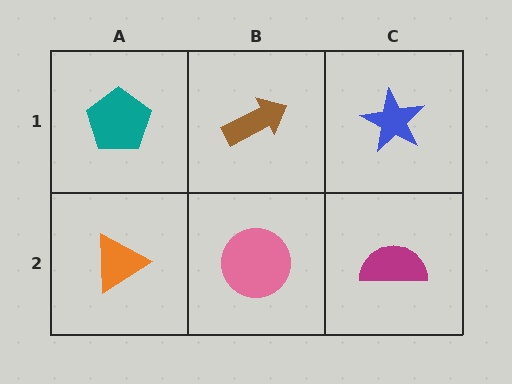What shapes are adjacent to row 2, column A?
A teal pentagon (row 1, column A), a pink circle (row 2, column B).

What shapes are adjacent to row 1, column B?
A pink circle (row 2, column B), a teal pentagon (row 1, column A), a blue star (row 1, column C).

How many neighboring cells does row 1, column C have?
2.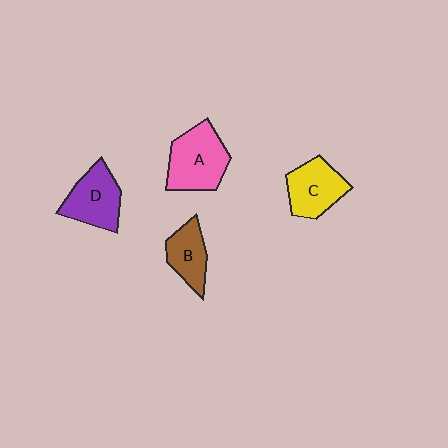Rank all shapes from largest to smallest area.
From largest to smallest: A (pink), D (purple), C (yellow), B (brown).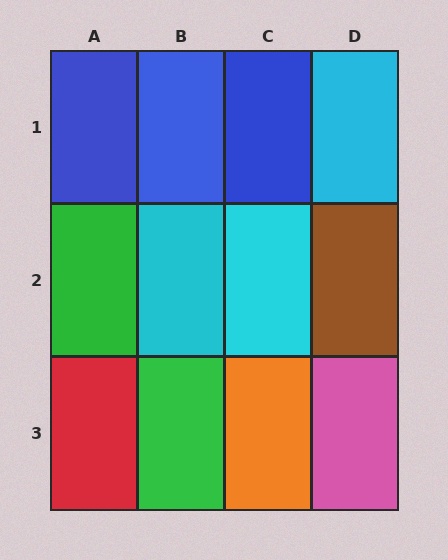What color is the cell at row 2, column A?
Green.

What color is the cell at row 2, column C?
Cyan.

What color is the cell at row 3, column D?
Pink.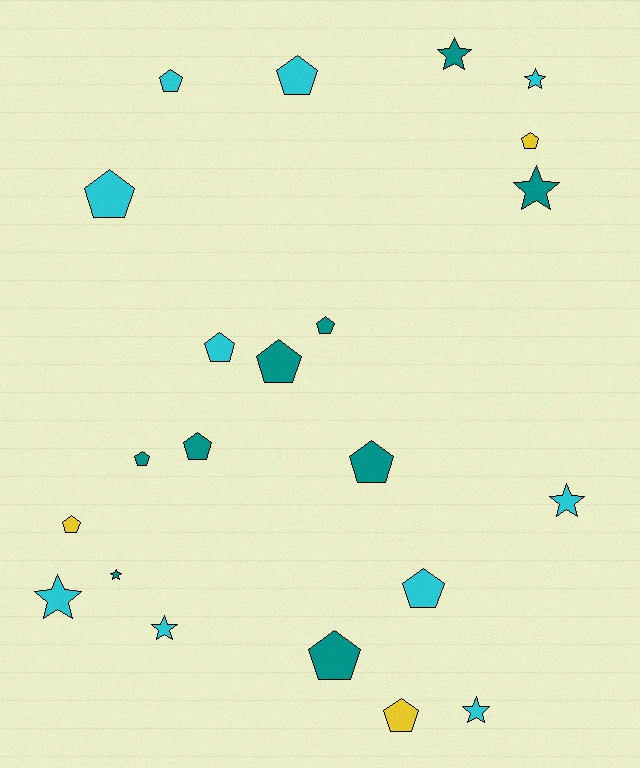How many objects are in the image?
There are 22 objects.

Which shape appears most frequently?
Pentagon, with 14 objects.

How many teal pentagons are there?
There are 6 teal pentagons.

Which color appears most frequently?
Cyan, with 10 objects.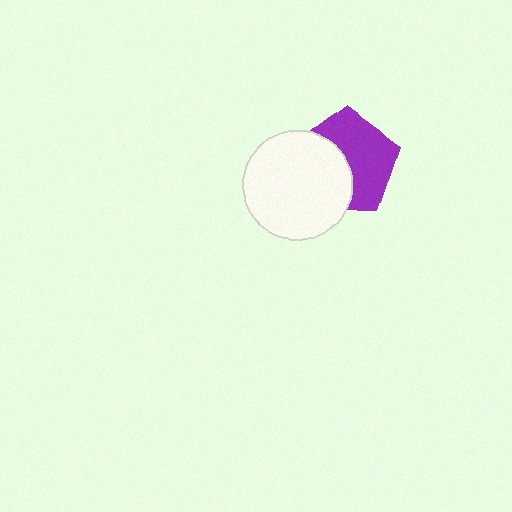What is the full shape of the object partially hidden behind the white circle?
The partially hidden object is a purple pentagon.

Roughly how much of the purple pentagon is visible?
About half of it is visible (roughly 56%).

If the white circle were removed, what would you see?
You would see the complete purple pentagon.